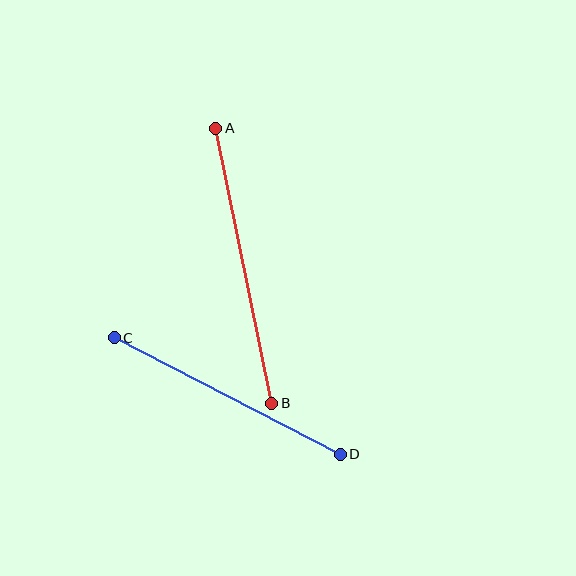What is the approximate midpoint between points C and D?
The midpoint is at approximately (227, 396) pixels.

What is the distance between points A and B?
The distance is approximately 280 pixels.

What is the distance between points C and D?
The distance is approximately 254 pixels.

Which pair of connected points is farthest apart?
Points A and B are farthest apart.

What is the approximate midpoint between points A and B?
The midpoint is at approximately (244, 266) pixels.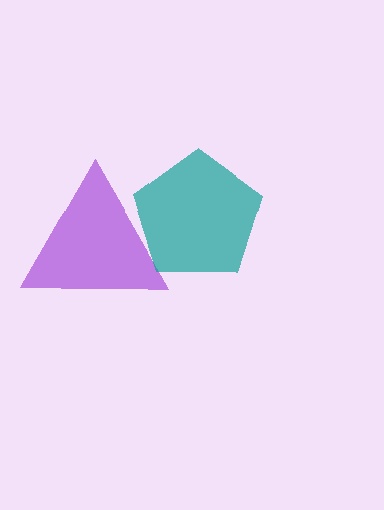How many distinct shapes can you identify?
There are 2 distinct shapes: a purple triangle, a teal pentagon.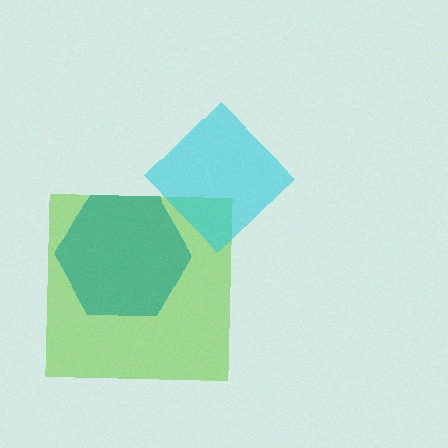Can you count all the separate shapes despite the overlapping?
Yes, there are 3 separate shapes.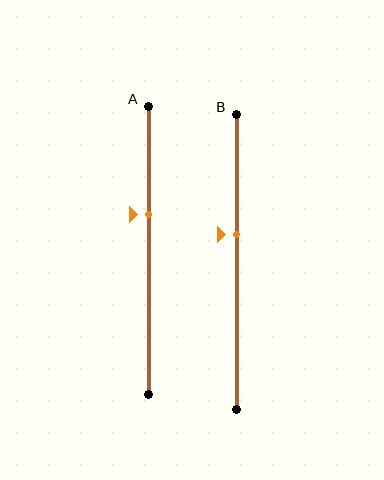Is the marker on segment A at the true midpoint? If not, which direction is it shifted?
No, the marker on segment A is shifted upward by about 12% of the segment length.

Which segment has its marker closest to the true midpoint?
Segment B has its marker closest to the true midpoint.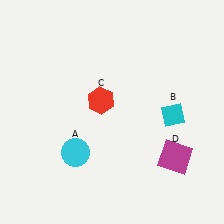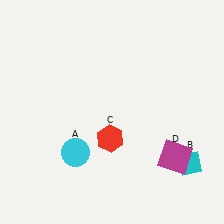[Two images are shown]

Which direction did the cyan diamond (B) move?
The cyan diamond (B) moved down.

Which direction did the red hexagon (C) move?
The red hexagon (C) moved down.